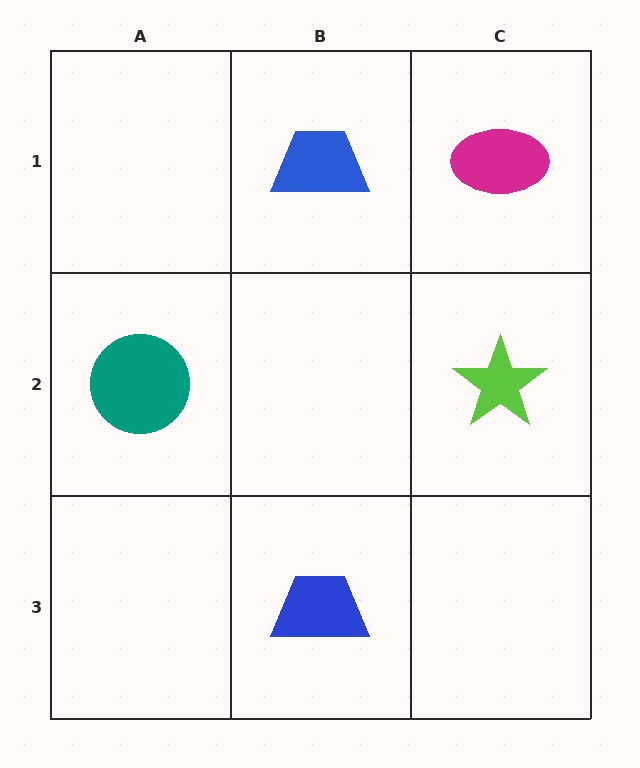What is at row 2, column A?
A teal circle.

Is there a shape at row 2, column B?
No, that cell is empty.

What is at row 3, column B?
A blue trapezoid.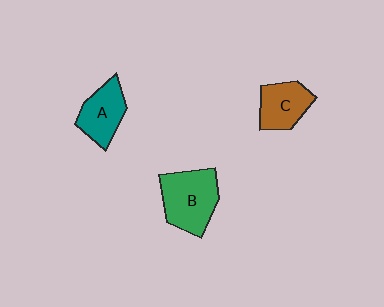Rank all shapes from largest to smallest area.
From largest to smallest: B (green), A (teal), C (brown).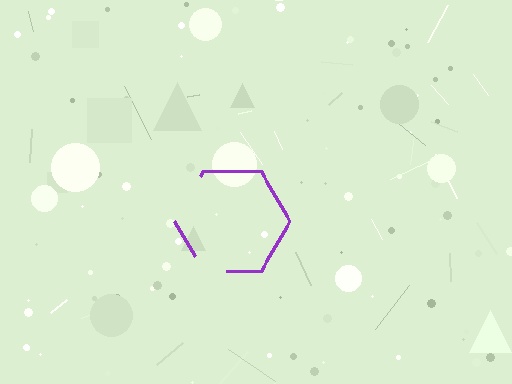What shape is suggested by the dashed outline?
The dashed outline suggests a hexagon.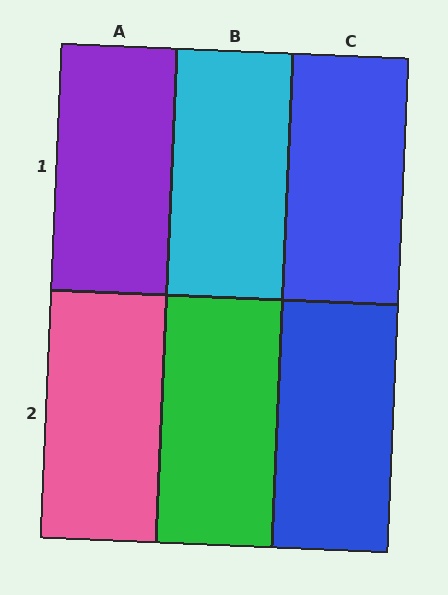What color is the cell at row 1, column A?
Purple.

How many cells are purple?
1 cell is purple.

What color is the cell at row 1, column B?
Cyan.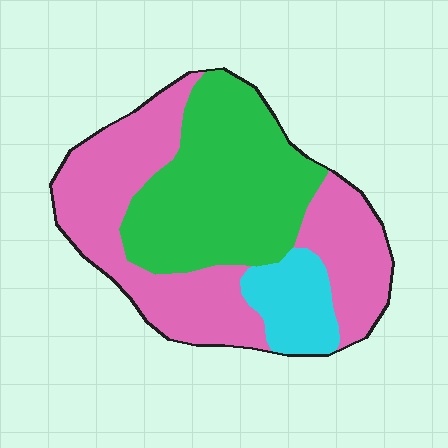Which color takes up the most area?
Pink, at roughly 50%.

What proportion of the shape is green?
Green covers around 40% of the shape.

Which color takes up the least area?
Cyan, at roughly 10%.